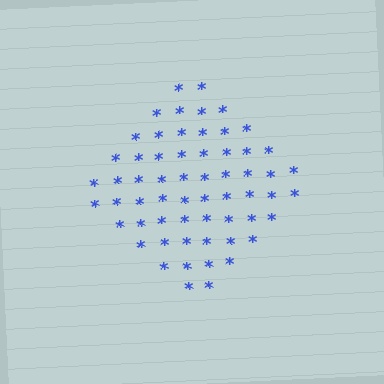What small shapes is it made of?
It is made of small asterisks.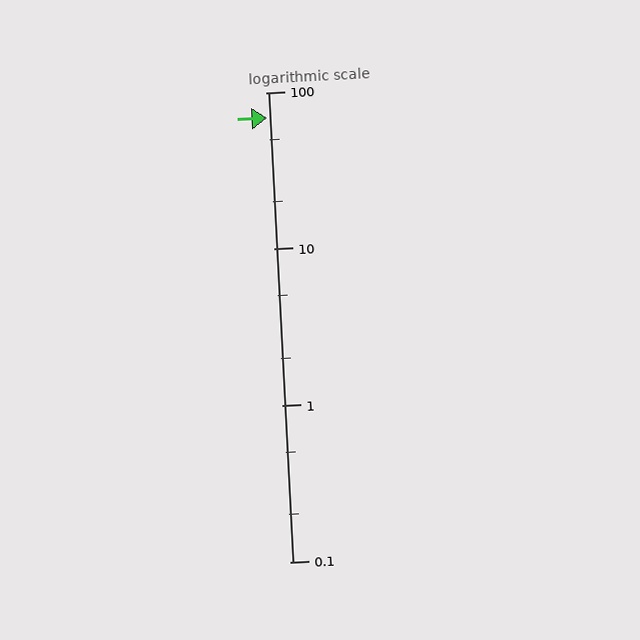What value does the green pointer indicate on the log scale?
The pointer indicates approximately 69.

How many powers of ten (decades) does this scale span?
The scale spans 3 decades, from 0.1 to 100.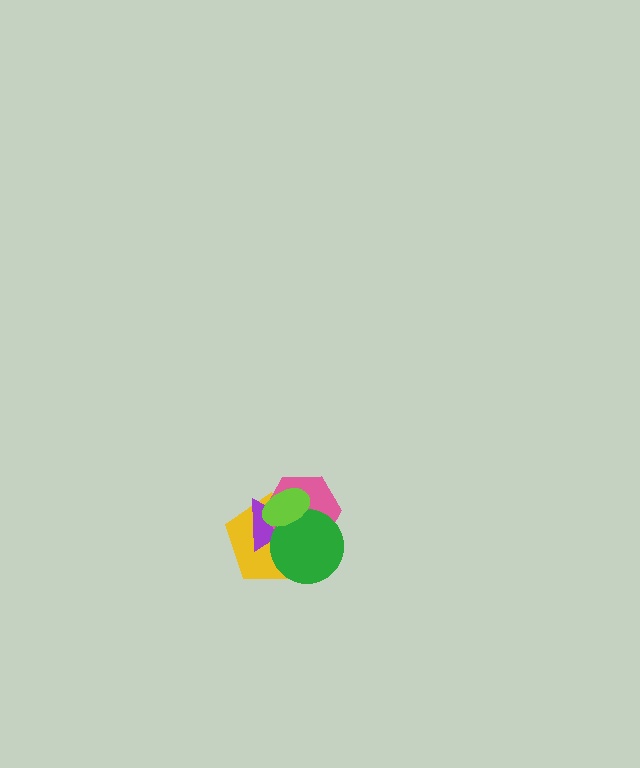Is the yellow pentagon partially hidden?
Yes, it is partially covered by another shape.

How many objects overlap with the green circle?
4 objects overlap with the green circle.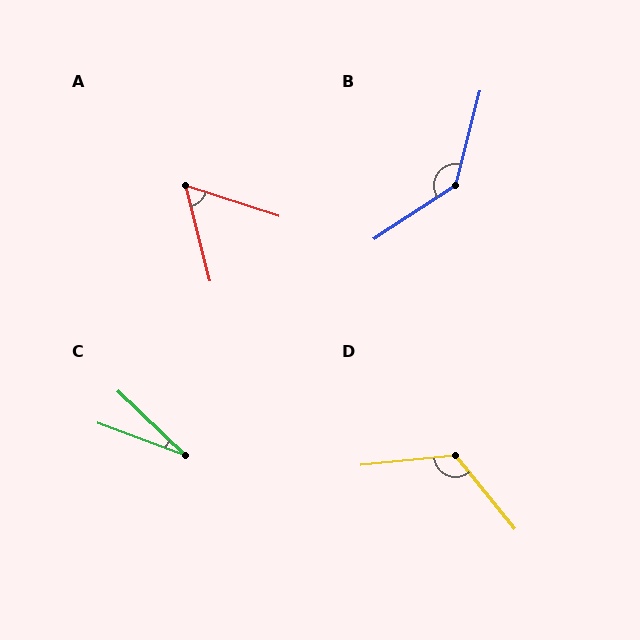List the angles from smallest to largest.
C (24°), A (57°), D (123°), B (138°).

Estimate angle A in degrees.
Approximately 57 degrees.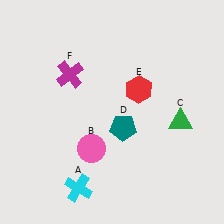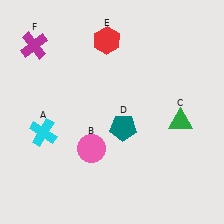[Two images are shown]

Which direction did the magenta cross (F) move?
The magenta cross (F) moved left.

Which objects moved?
The objects that moved are: the cyan cross (A), the red hexagon (E), the magenta cross (F).